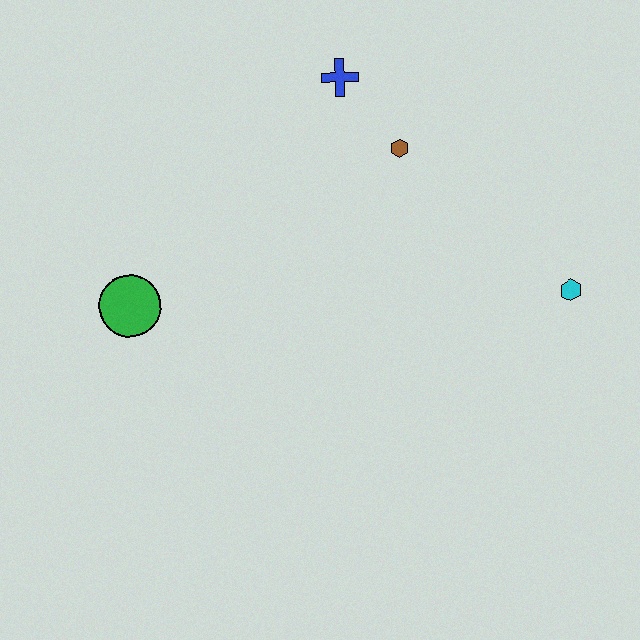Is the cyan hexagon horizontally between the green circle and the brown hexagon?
No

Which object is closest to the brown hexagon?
The blue cross is closest to the brown hexagon.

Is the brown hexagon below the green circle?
No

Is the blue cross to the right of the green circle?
Yes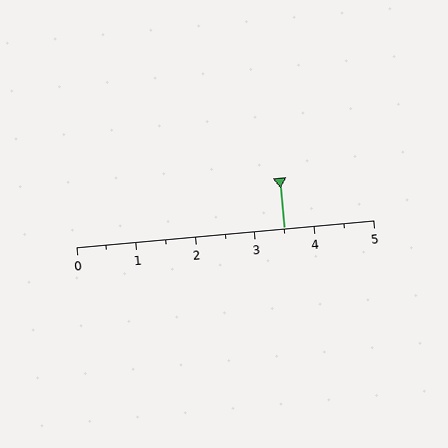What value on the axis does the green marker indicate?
The marker indicates approximately 3.5.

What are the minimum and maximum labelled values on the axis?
The axis runs from 0 to 5.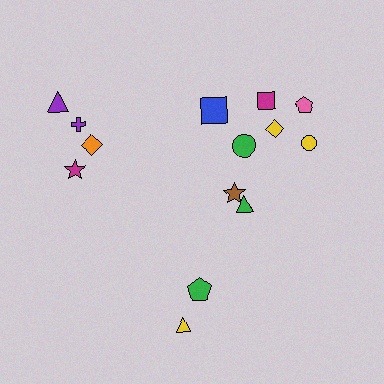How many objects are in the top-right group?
There are 7 objects.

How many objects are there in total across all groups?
There are 14 objects.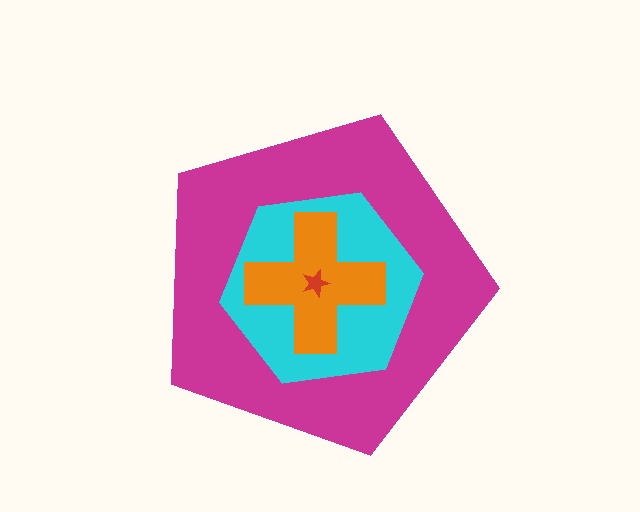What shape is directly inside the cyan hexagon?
The orange cross.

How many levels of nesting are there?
4.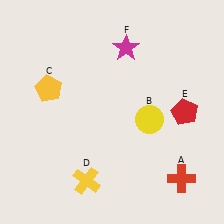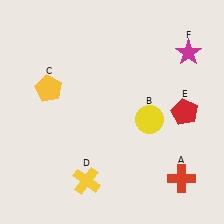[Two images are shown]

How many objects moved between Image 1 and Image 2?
1 object moved between the two images.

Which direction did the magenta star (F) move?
The magenta star (F) moved right.